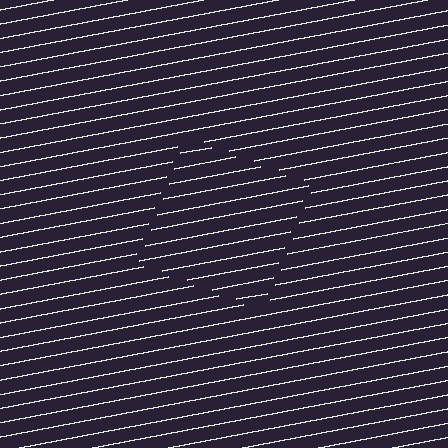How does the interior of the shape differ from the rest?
The interior of the shape contains the same grating, shifted by half a period — the contour is defined by the phase discontinuity where line-ends from the inner and outer gratings abut.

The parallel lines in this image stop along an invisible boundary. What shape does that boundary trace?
An illusory square. The interior of the shape contains the same grating, shifted by half a period — the contour is defined by the phase discontinuity where line-ends from the inner and outer gratings abut.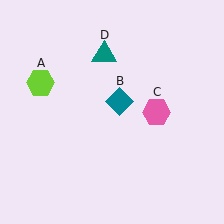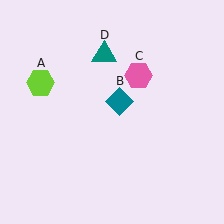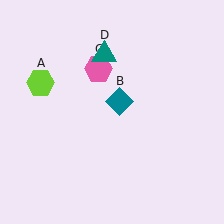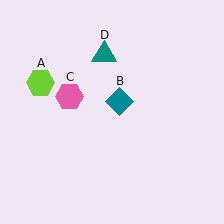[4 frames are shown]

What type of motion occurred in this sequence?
The pink hexagon (object C) rotated counterclockwise around the center of the scene.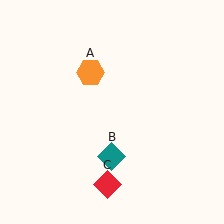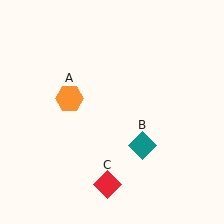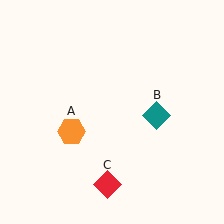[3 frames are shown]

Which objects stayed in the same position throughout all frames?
Red diamond (object C) remained stationary.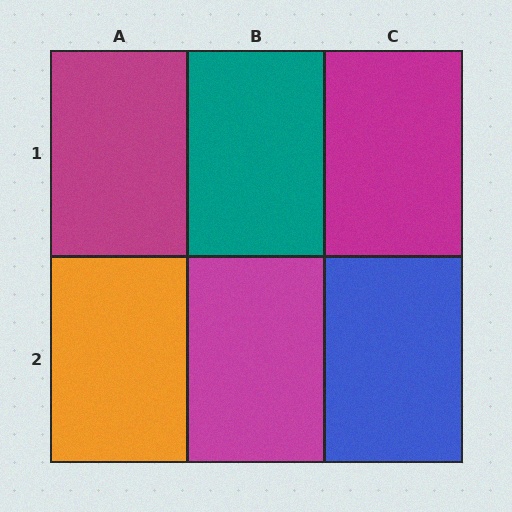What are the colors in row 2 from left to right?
Orange, magenta, blue.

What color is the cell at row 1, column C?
Magenta.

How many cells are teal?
1 cell is teal.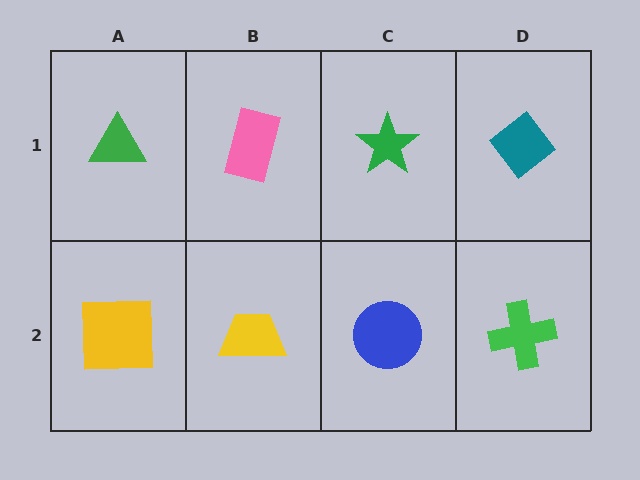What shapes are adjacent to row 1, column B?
A yellow trapezoid (row 2, column B), a green triangle (row 1, column A), a green star (row 1, column C).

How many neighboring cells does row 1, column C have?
3.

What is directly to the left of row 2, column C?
A yellow trapezoid.